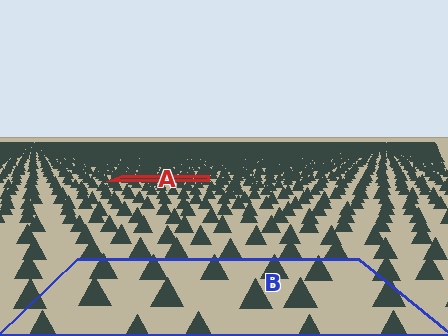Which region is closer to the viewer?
Region B is closer. The texture elements there are larger and more spread out.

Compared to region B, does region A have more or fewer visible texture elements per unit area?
Region A has more texture elements per unit area — they are packed more densely because it is farther away.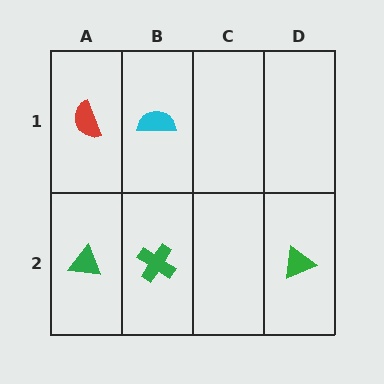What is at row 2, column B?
A green cross.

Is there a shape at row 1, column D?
No, that cell is empty.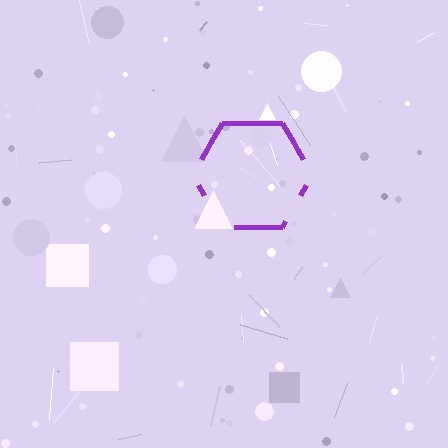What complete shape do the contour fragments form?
The contour fragments form a hexagon.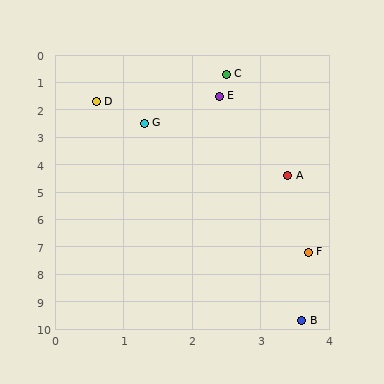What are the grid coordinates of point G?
Point G is at approximately (1.3, 2.5).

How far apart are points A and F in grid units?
Points A and F are about 2.8 grid units apart.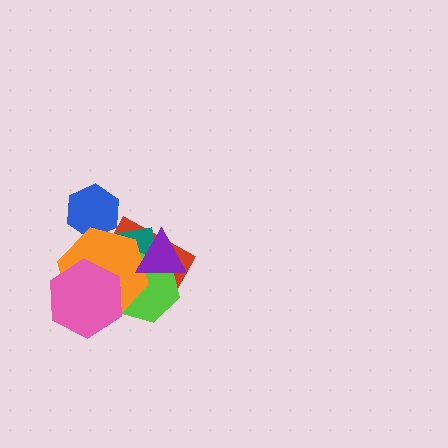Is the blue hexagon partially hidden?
Yes, it is partially covered by another shape.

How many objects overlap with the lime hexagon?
5 objects overlap with the lime hexagon.